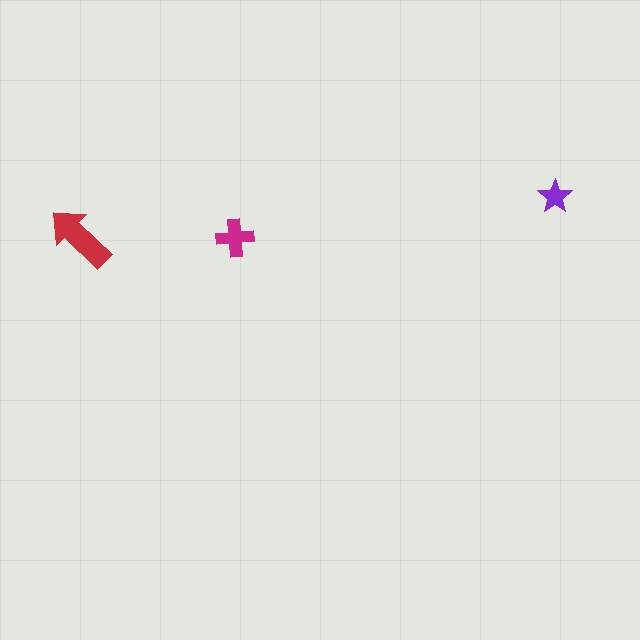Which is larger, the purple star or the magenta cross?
The magenta cross.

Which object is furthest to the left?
The red arrow is leftmost.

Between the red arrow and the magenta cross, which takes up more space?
The red arrow.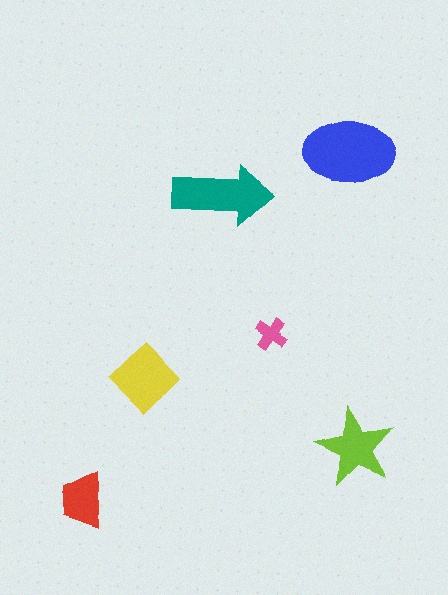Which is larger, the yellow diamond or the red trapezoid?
The yellow diamond.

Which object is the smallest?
The pink cross.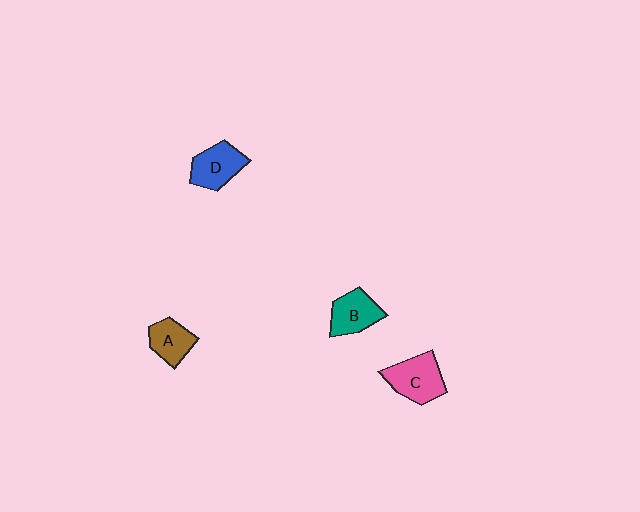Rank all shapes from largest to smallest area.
From largest to smallest: C (pink), D (blue), B (teal), A (brown).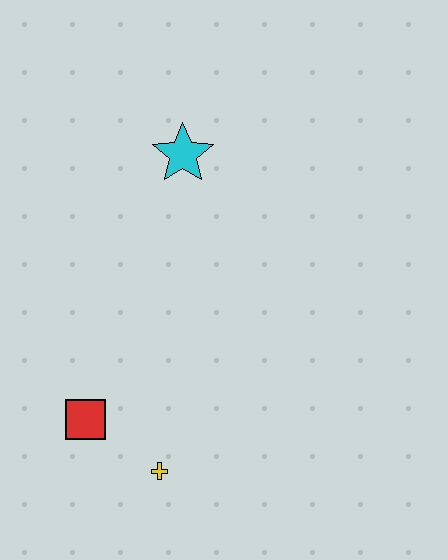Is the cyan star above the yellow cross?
Yes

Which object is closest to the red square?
The yellow cross is closest to the red square.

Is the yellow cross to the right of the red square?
Yes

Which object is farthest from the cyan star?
The yellow cross is farthest from the cyan star.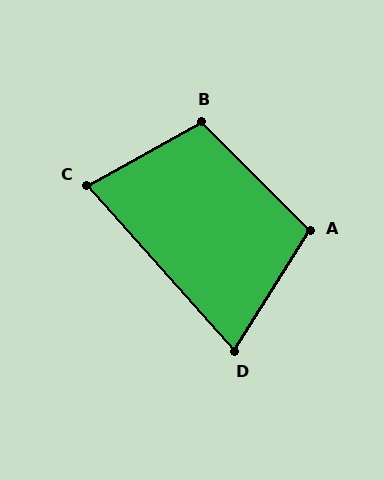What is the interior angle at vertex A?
Approximately 103 degrees (obtuse).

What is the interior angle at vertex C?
Approximately 77 degrees (acute).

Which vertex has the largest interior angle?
B, at approximately 106 degrees.